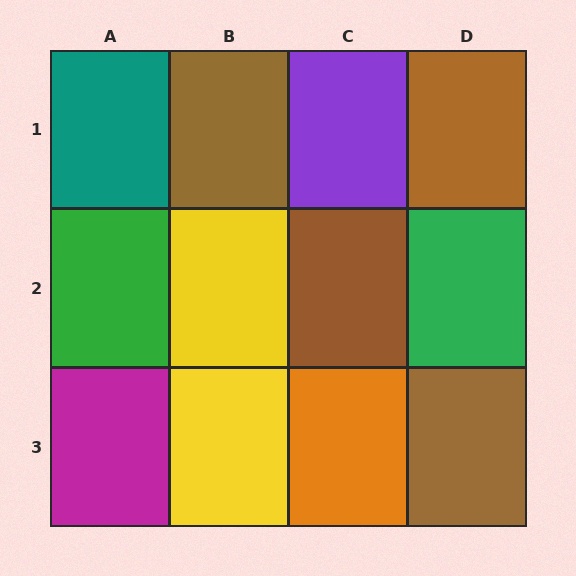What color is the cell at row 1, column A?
Teal.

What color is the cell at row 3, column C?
Orange.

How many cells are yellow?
2 cells are yellow.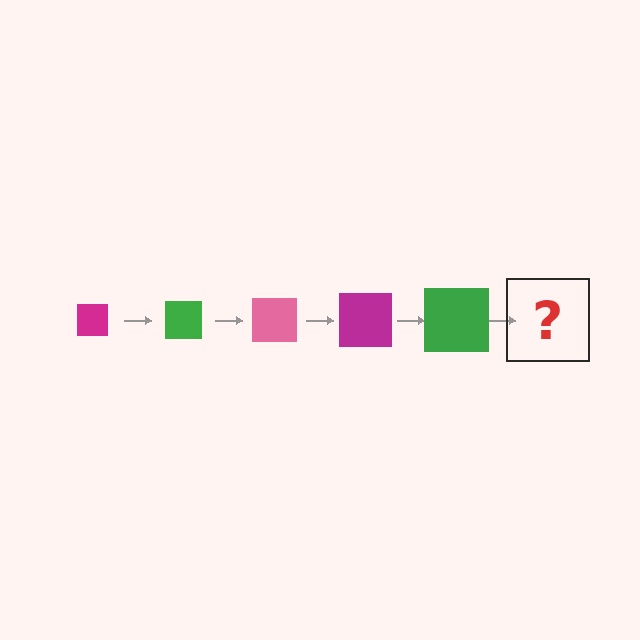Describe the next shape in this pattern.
It should be a pink square, larger than the previous one.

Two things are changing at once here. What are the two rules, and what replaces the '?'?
The two rules are that the square grows larger each step and the color cycles through magenta, green, and pink. The '?' should be a pink square, larger than the previous one.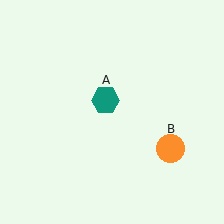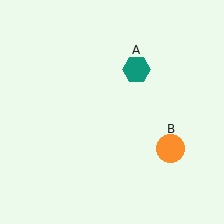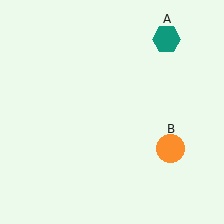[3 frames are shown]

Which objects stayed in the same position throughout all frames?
Orange circle (object B) remained stationary.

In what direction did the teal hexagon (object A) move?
The teal hexagon (object A) moved up and to the right.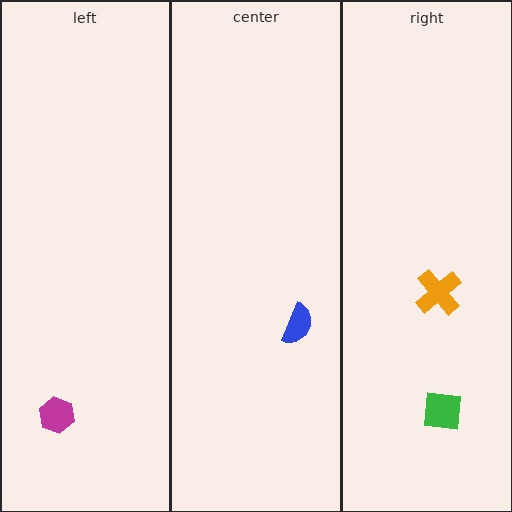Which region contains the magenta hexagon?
The left region.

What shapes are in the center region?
The blue semicircle.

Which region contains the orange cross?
The right region.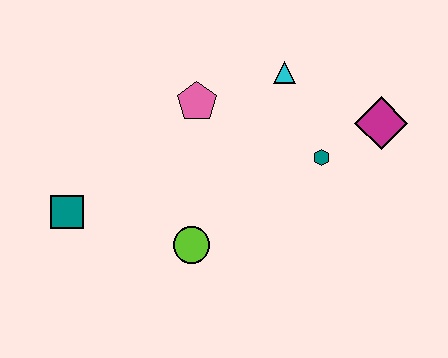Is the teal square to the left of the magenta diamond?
Yes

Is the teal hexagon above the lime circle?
Yes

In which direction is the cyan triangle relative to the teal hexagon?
The cyan triangle is above the teal hexagon.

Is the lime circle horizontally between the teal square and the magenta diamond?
Yes